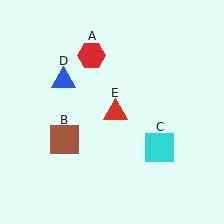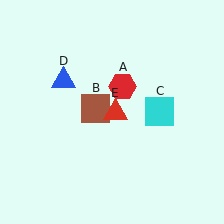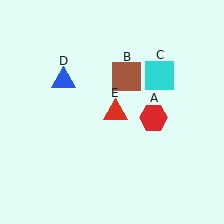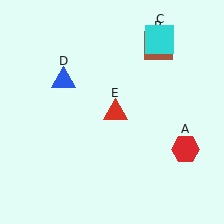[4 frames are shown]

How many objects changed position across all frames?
3 objects changed position: red hexagon (object A), brown square (object B), cyan square (object C).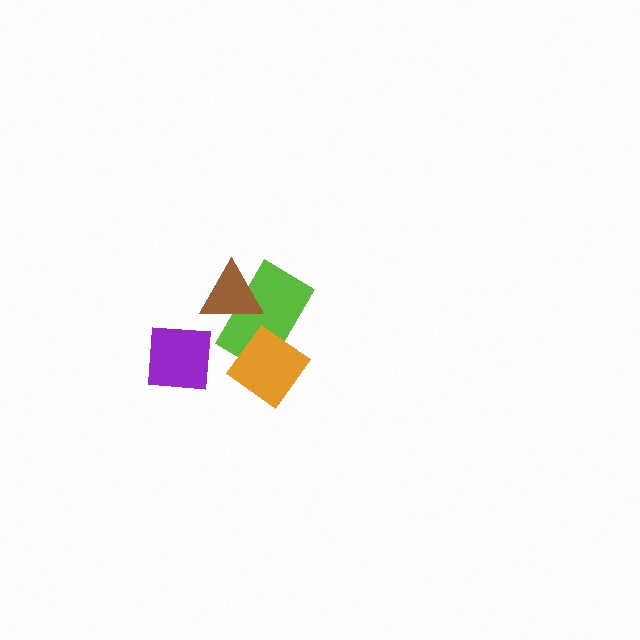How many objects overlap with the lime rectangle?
2 objects overlap with the lime rectangle.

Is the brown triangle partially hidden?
No, no other shape covers it.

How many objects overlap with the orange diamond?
1 object overlaps with the orange diamond.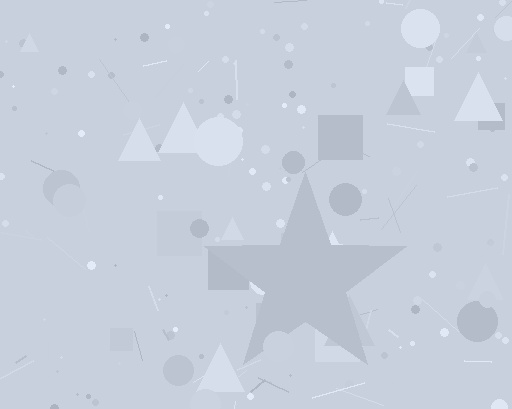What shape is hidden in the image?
A star is hidden in the image.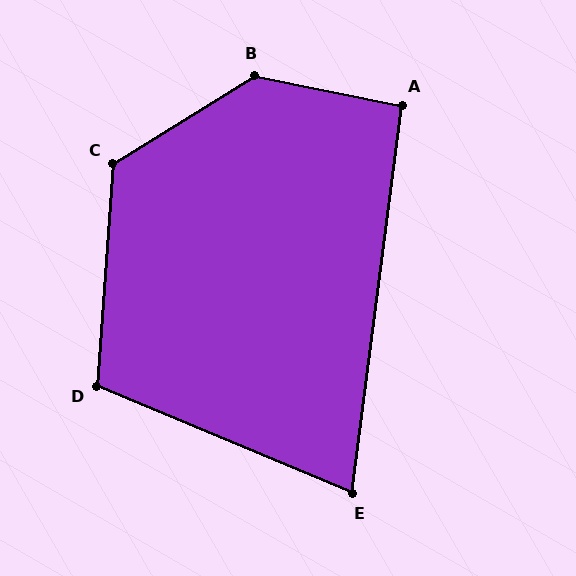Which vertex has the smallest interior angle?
E, at approximately 75 degrees.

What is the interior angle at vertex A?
Approximately 94 degrees (approximately right).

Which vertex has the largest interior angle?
B, at approximately 137 degrees.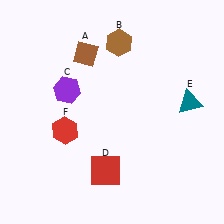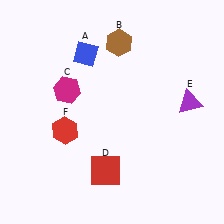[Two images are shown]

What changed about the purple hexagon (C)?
In Image 1, C is purple. In Image 2, it changed to magenta.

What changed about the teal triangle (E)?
In Image 1, E is teal. In Image 2, it changed to purple.